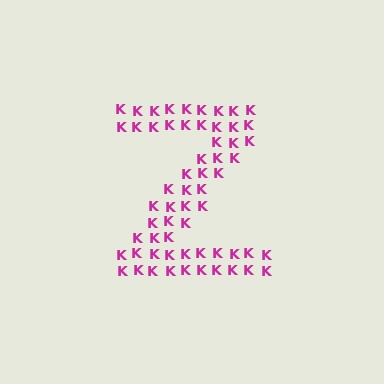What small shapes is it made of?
It is made of small letter K's.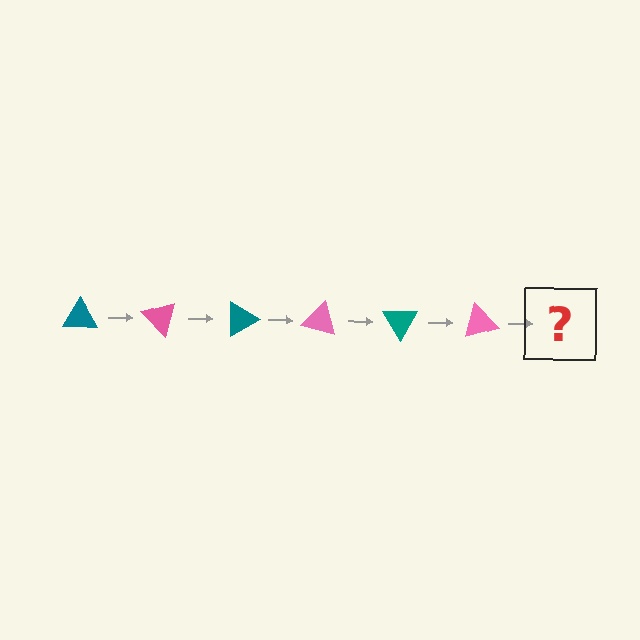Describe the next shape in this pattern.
It should be a teal triangle, rotated 270 degrees from the start.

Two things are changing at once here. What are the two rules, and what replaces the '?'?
The two rules are that it rotates 45 degrees each step and the color cycles through teal and pink. The '?' should be a teal triangle, rotated 270 degrees from the start.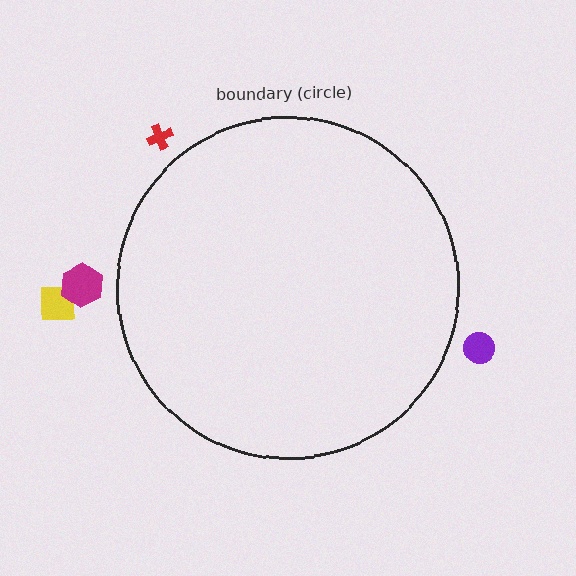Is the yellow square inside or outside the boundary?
Outside.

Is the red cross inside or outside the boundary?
Outside.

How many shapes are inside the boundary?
0 inside, 4 outside.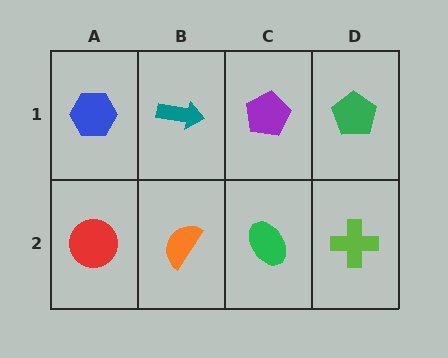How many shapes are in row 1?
4 shapes.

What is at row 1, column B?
A teal arrow.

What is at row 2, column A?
A red circle.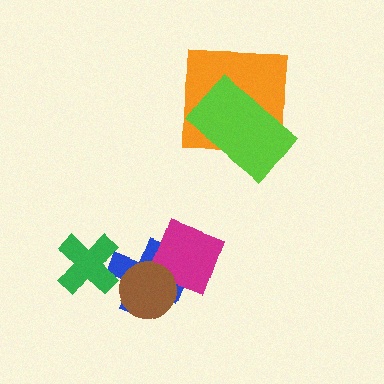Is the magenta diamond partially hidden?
Yes, it is partially covered by another shape.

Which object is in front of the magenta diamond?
The brown circle is in front of the magenta diamond.